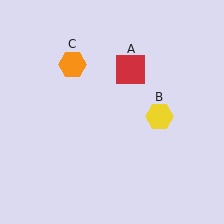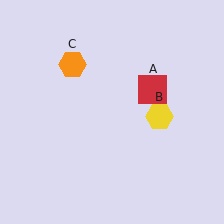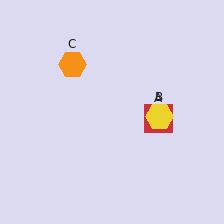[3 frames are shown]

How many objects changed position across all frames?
1 object changed position: red square (object A).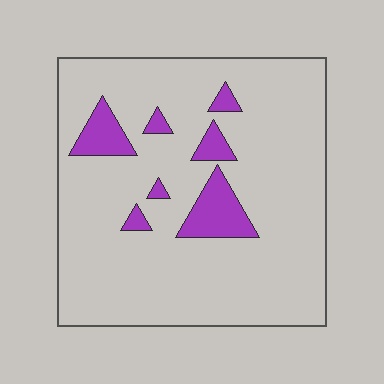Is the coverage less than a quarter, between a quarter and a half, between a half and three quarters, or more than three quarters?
Less than a quarter.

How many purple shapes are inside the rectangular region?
7.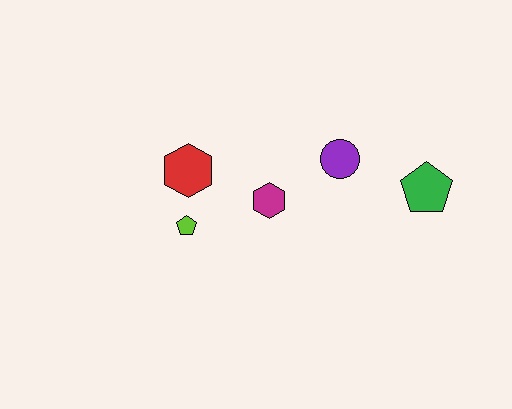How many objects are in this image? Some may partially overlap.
There are 5 objects.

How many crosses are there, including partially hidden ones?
There are no crosses.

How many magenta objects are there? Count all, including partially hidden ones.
There is 1 magenta object.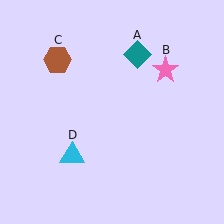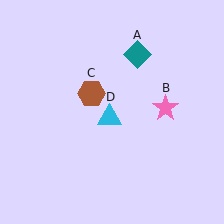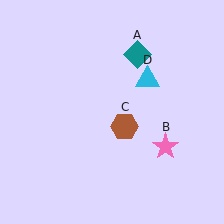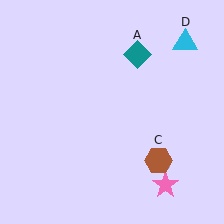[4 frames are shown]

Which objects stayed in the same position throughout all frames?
Teal diamond (object A) remained stationary.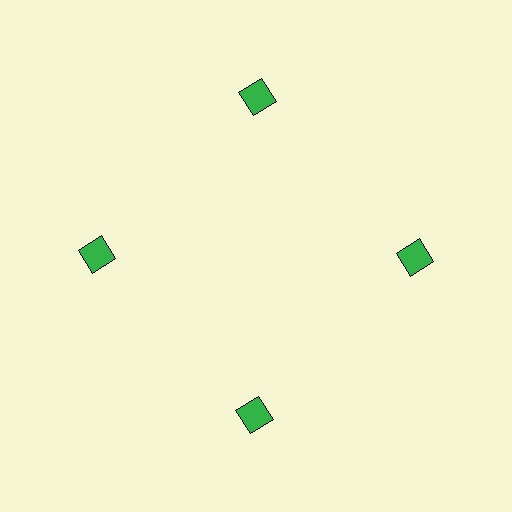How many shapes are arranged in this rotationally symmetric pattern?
There are 4 shapes, arranged in 4 groups of 1.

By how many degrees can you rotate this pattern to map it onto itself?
The pattern maps onto itself every 90 degrees of rotation.